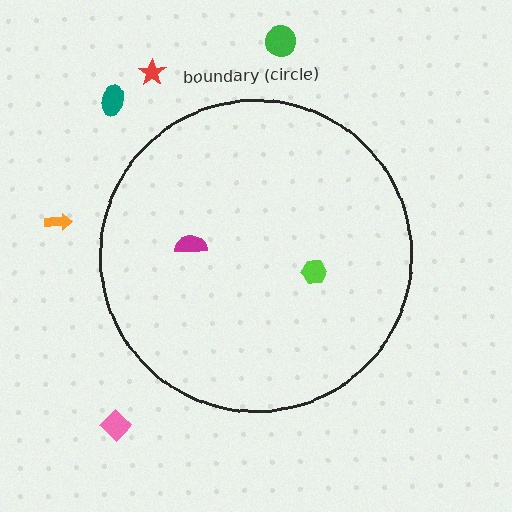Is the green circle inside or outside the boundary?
Outside.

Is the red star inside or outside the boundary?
Outside.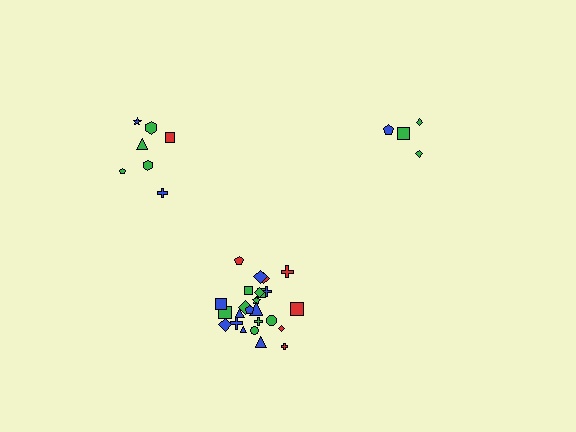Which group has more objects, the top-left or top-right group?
The top-left group.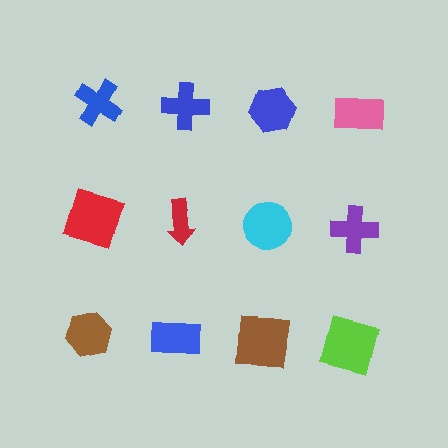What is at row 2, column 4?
A purple cross.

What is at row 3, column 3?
A brown square.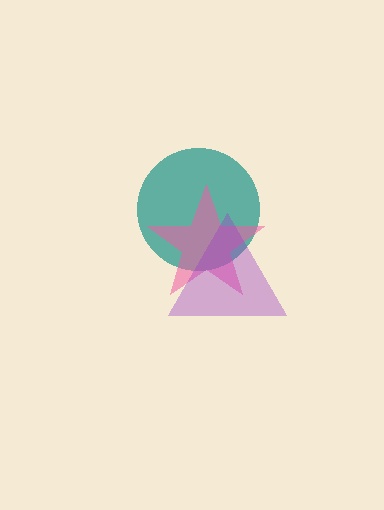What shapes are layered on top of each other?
The layered shapes are: a teal circle, a pink star, a purple triangle.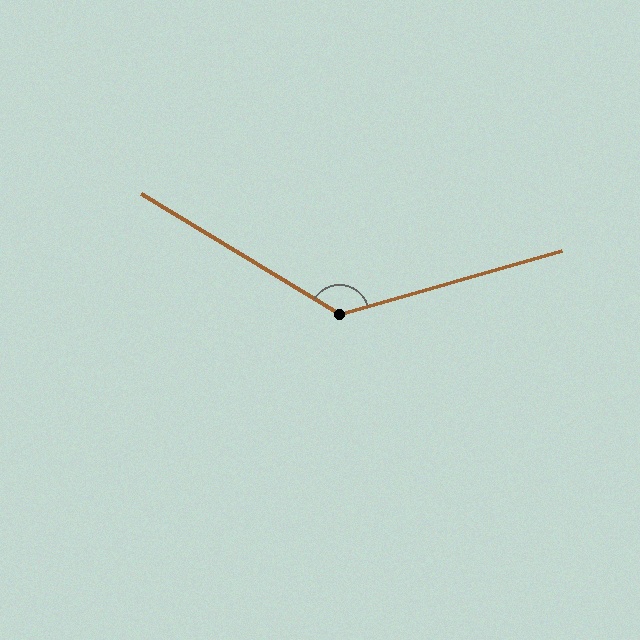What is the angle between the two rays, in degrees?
Approximately 133 degrees.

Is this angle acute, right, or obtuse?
It is obtuse.